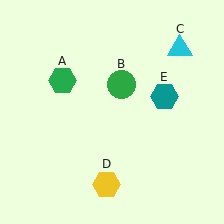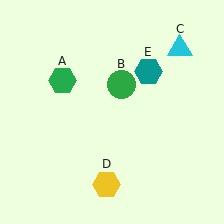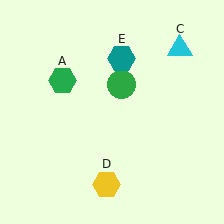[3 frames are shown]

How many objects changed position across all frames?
1 object changed position: teal hexagon (object E).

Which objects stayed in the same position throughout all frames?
Green hexagon (object A) and green circle (object B) and cyan triangle (object C) and yellow hexagon (object D) remained stationary.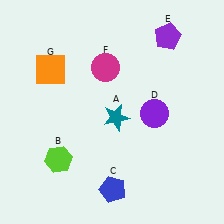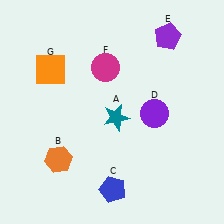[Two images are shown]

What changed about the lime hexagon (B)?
In Image 1, B is lime. In Image 2, it changed to orange.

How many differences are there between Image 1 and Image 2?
There is 1 difference between the two images.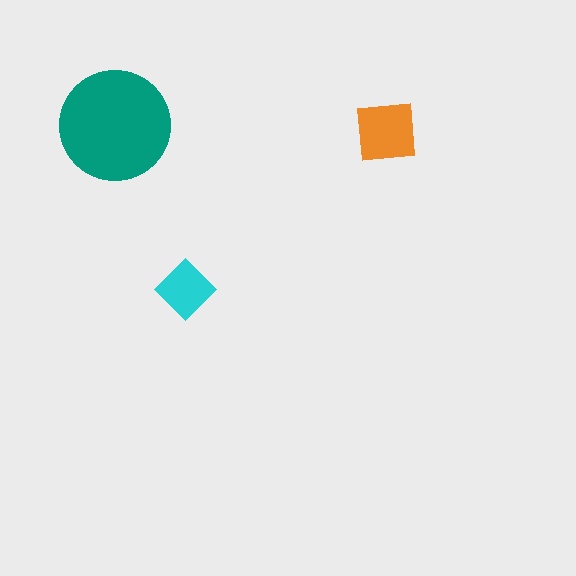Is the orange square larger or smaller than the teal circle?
Smaller.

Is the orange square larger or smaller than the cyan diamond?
Larger.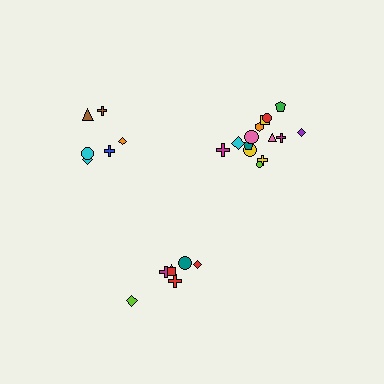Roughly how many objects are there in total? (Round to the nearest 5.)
Roughly 30 objects in total.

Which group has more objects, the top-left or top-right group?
The top-right group.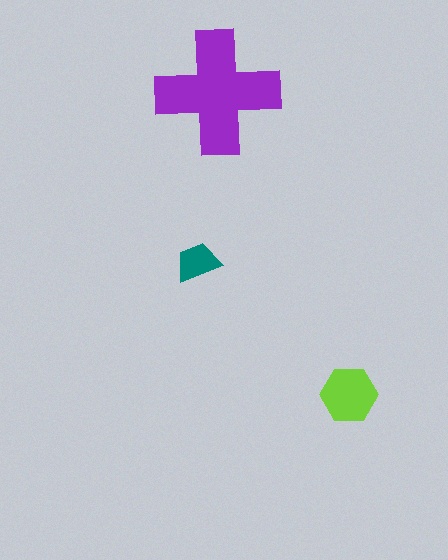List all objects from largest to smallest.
The purple cross, the lime hexagon, the teal trapezoid.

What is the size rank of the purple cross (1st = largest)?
1st.